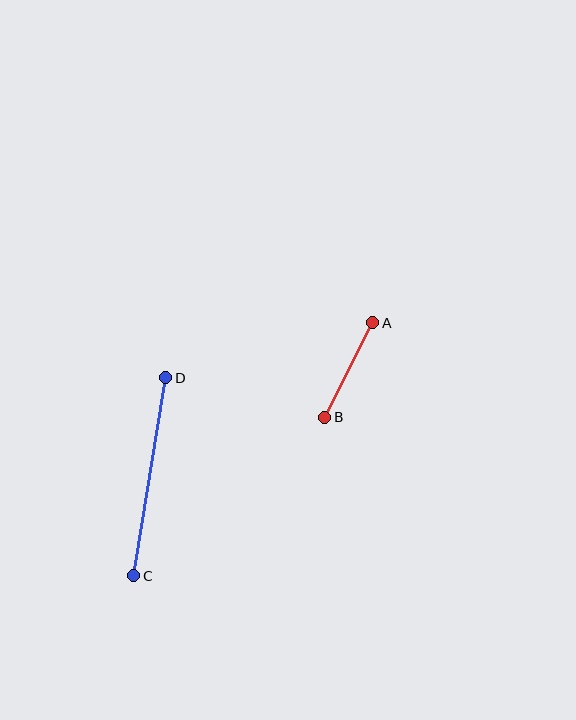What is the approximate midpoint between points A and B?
The midpoint is at approximately (349, 370) pixels.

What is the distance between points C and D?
The distance is approximately 201 pixels.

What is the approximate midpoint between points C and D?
The midpoint is at approximately (150, 477) pixels.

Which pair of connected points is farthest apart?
Points C and D are farthest apart.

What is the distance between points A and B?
The distance is approximately 106 pixels.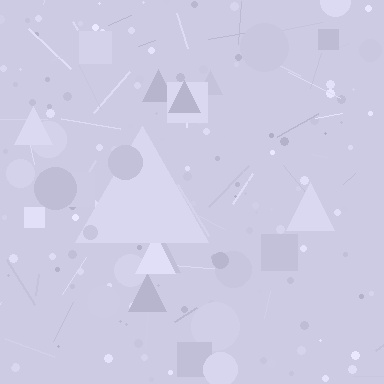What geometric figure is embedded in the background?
A triangle is embedded in the background.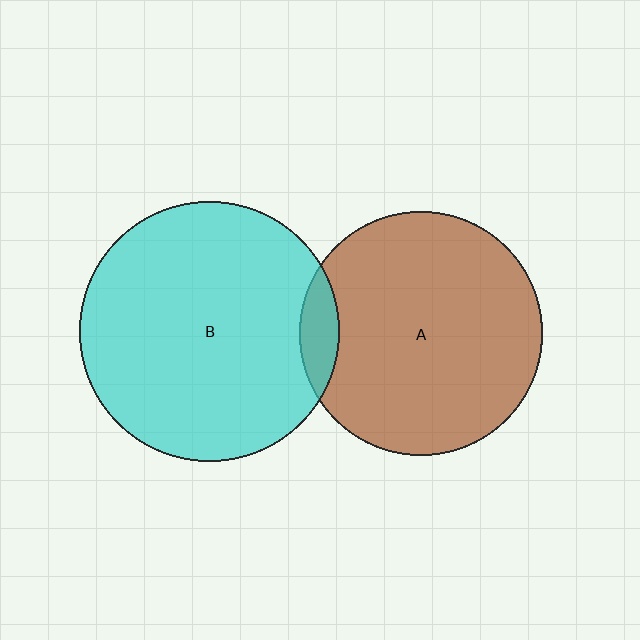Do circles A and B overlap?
Yes.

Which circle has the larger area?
Circle B (cyan).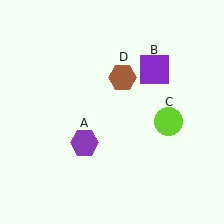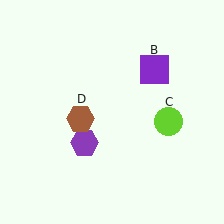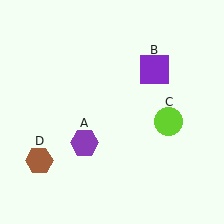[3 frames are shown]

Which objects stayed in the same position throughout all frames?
Purple hexagon (object A) and purple square (object B) and lime circle (object C) remained stationary.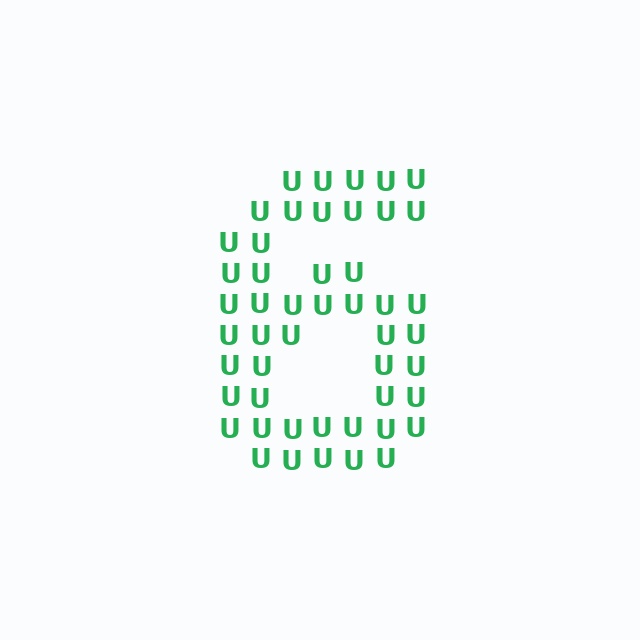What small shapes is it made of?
It is made of small letter U's.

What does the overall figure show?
The overall figure shows the digit 6.